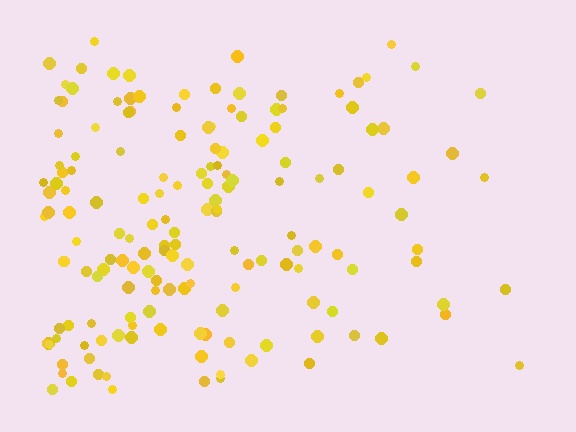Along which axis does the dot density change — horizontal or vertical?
Horizontal.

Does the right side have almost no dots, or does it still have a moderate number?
Still a moderate number, just noticeably fewer than the left.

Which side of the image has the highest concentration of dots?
The left.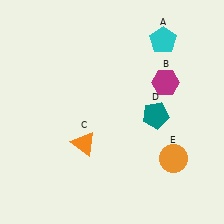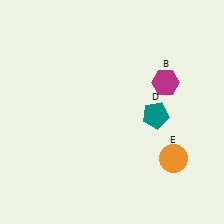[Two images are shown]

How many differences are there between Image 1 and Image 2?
There are 2 differences between the two images.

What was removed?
The cyan pentagon (A), the orange triangle (C) were removed in Image 2.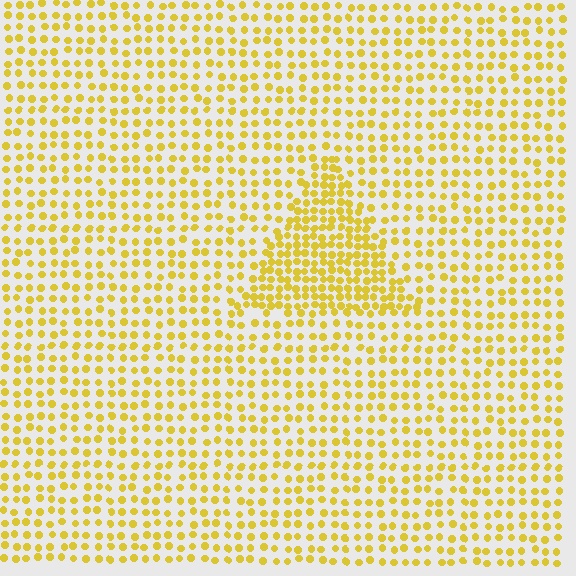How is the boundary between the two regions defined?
The boundary is defined by a change in element density (approximately 1.9x ratio). All elements are the same color, size, and shape.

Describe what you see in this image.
The image contains small yellow elements arranged at two different densities. A triangle-shaped region is visible where the elements are more densely packed than the surrounding area.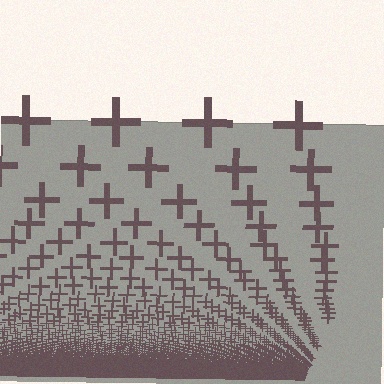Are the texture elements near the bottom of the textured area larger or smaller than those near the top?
Smaller. The gradient is inverted — elements near the bottom are smaller and denser.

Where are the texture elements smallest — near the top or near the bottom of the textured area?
Near the bottom.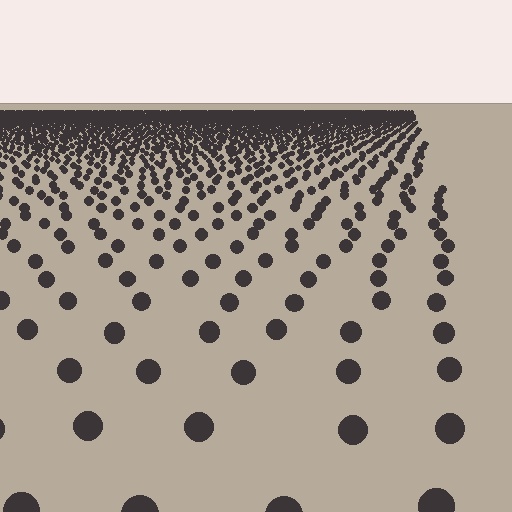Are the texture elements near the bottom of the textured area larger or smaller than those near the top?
Larger. Near the bottom, elements are closer to the viewer and appear at a bigger on-screen size.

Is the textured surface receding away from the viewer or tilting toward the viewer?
The surface is receding away from the viewer. Texture elements get smaller and denser toward the top.